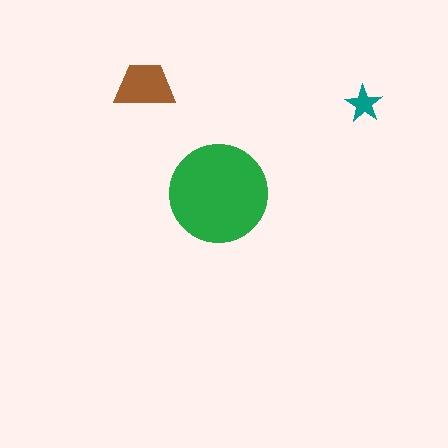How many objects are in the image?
There are 3 objects in the image.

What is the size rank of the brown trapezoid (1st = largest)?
2nd.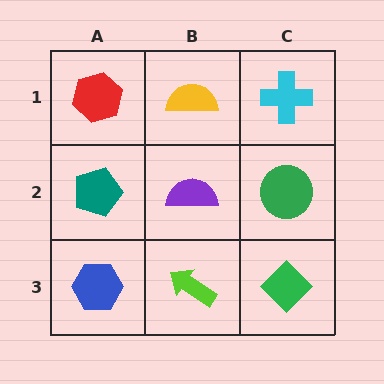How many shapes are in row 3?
3 shapes.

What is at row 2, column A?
A teal pentagon.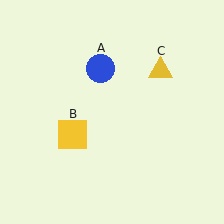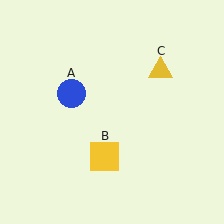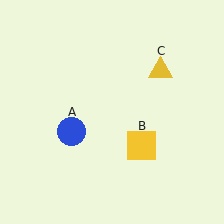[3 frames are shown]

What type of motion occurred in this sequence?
The blue circle (object A), yellow square (object B) rotated counterclockwise around the center of the scene.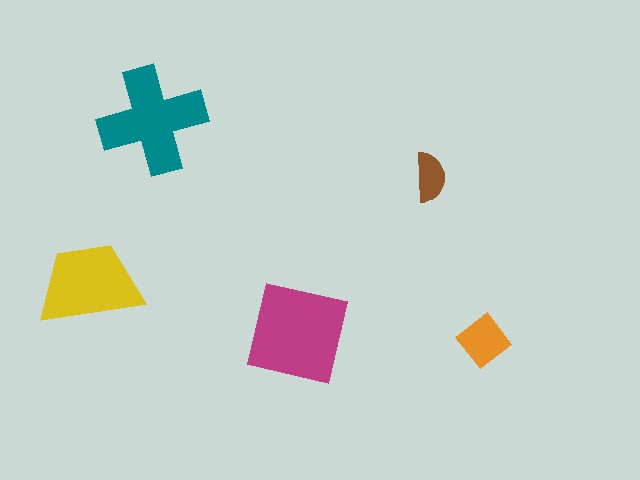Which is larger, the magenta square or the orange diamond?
The magenta square.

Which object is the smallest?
The brown semicircle.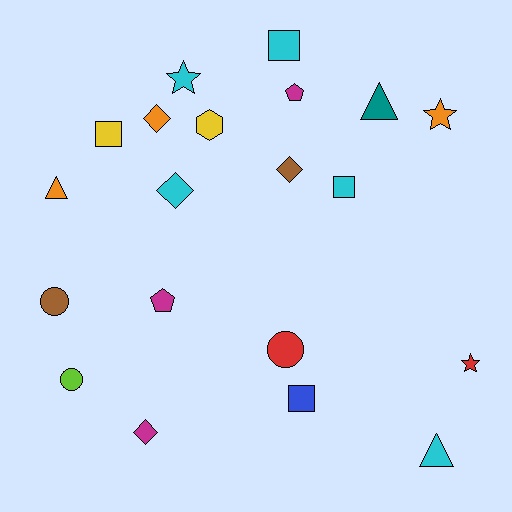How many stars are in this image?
There are 3 stars.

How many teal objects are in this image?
There is 1 teal object.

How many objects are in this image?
There are 20 objects.